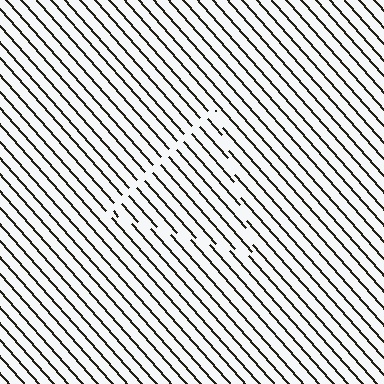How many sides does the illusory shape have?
3 sides — the line-ends trace a triangle.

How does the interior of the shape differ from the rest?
The interior of the shape contains the same grating, shifted by half a period — the contour is defined by the phase discontinuity where line-ends from the inner and outer gratings abut.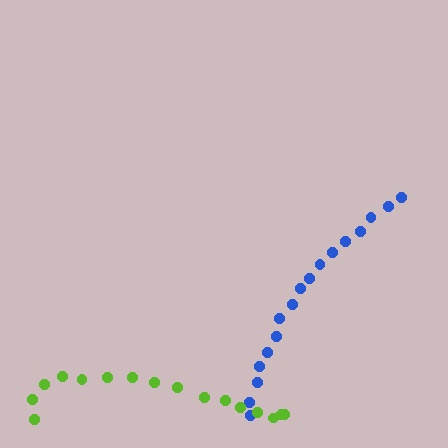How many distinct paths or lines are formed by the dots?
There are 2 distinct paths.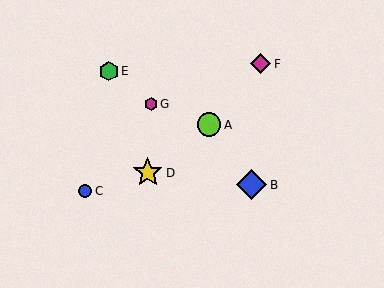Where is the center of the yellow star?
The center of the yellow star is at (148, 173).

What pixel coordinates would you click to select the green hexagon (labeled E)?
Click at (109, 71) to select the green hexagon E.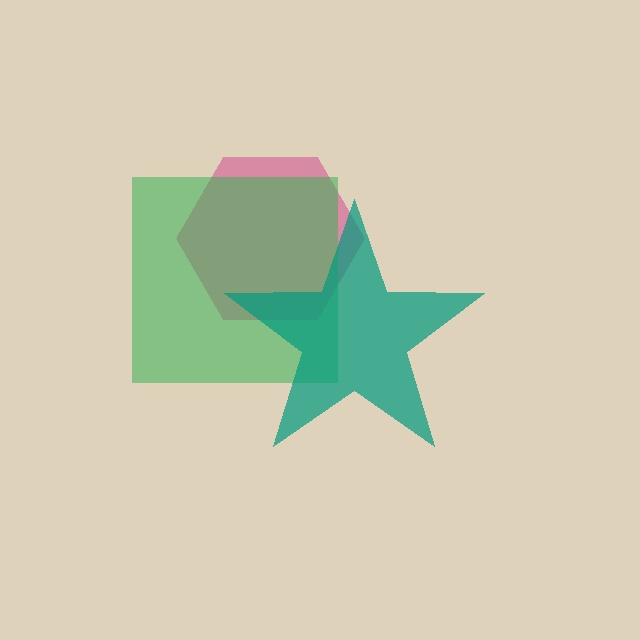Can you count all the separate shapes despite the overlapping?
Yes, there are 3 separate shapes.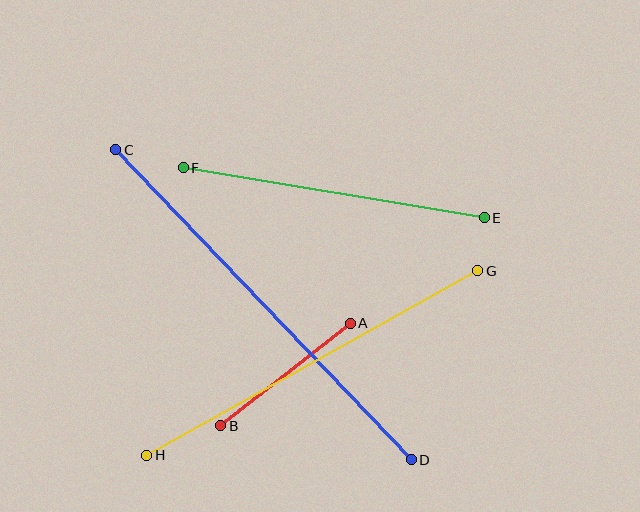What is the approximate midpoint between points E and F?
The midpoint is at approximately (334, 193) pixels.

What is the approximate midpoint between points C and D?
The midpoint is at approximately (264, 305) pixels.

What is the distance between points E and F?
The distance is approximately 305 pixels.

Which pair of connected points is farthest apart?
Points C and D are farthest apart.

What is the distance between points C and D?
The distance is approximately 428 pixels.